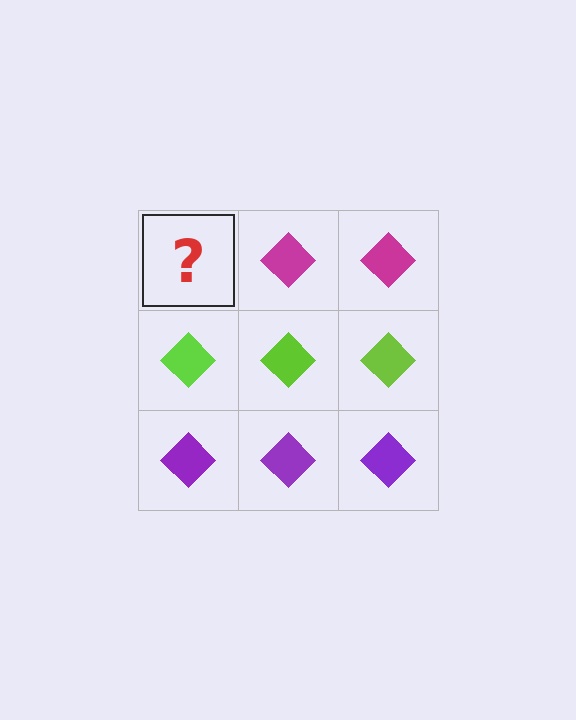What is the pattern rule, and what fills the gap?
The rule is that each row has a consistent color. The gap should be filled with a magenta diamond.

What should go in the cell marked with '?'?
The missing cell should contain a magenta diamond.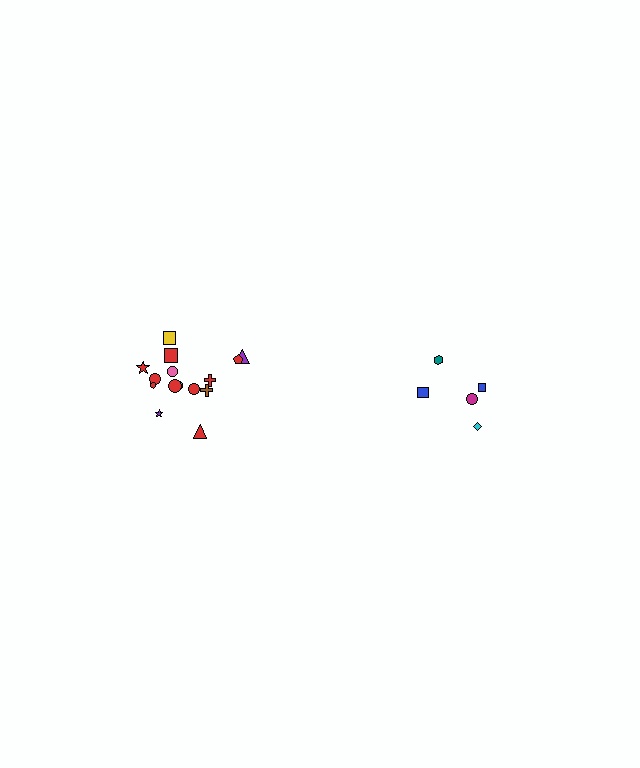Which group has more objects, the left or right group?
The left group.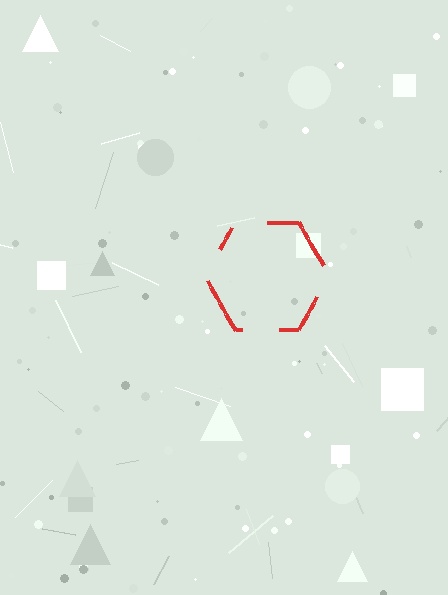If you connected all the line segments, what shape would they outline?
They would outline a hexagon.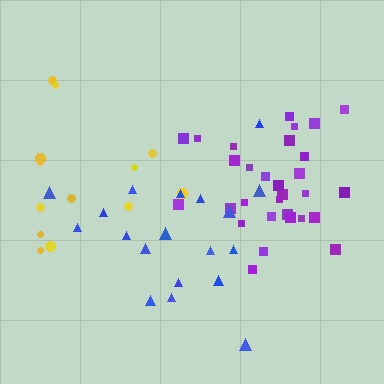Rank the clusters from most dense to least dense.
purple, yellow, blue.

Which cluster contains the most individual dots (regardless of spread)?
Purple (30).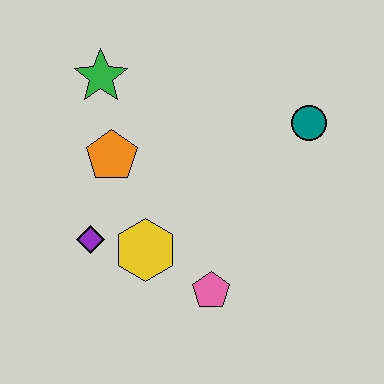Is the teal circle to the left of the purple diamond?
No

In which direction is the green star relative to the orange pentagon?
The green star is above the orange pentagon.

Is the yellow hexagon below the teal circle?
Yes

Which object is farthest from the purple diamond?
The teal circle is farthest from the purple diamond.